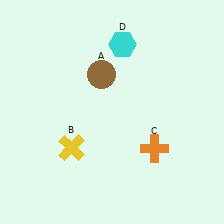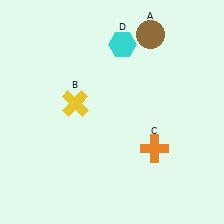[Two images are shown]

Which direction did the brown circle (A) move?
The brown circle (A) moved right.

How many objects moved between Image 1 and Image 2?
2 objects moved between the two images.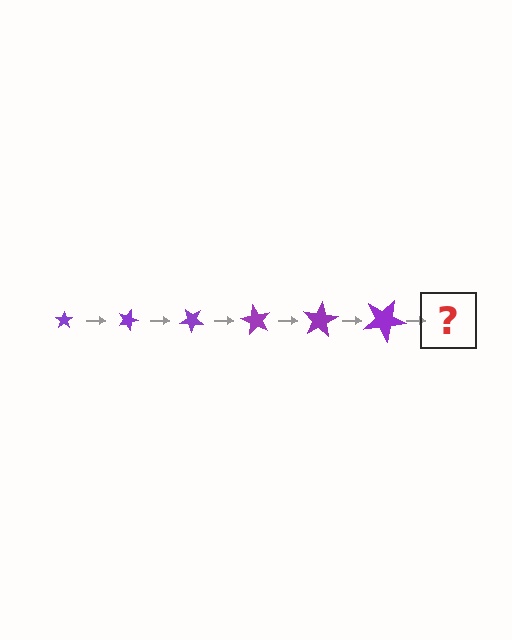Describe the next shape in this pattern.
It should be a star, larger than the previous one and rotated 120 degrees from the start.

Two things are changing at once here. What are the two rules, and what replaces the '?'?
The two rules are that the star grows larger each step and it rotates 20 degrees each step. The '?' should be a star, larger than the previous one and rotated 120 degrees from the start.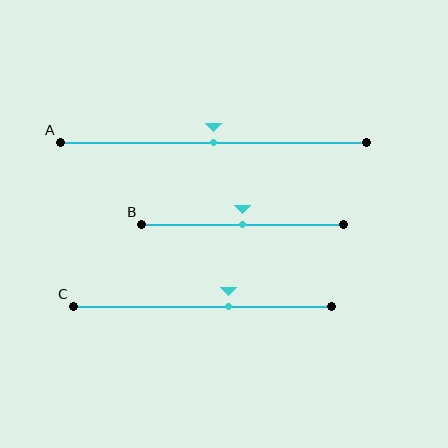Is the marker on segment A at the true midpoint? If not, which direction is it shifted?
Yes, the marker on segment A is at the true midpoint.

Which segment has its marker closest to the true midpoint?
Segment A has its marker closest to the true midpoint.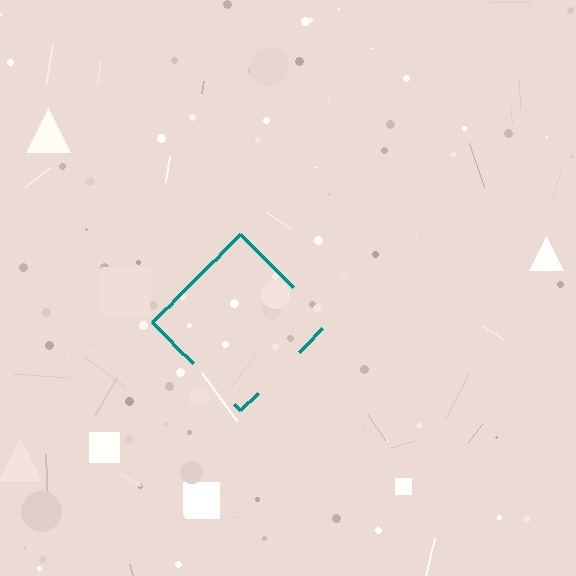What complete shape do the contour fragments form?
The contour fragments form a diamond.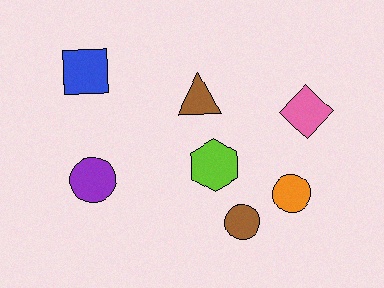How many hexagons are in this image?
There is 1 hexagon.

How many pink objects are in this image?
There is 1 pink object.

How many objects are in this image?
There are 7 objects.